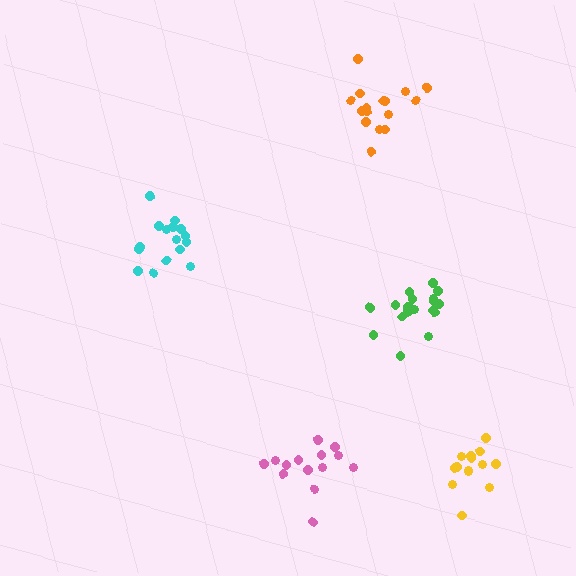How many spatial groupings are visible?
There are 5 spatial groupings.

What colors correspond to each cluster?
The clusters are colored: cyan, green, pink, orange, yellow.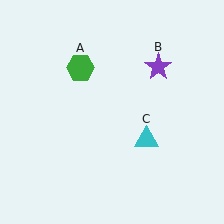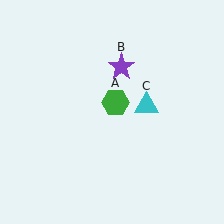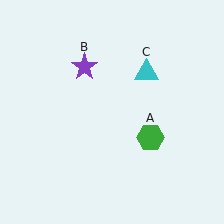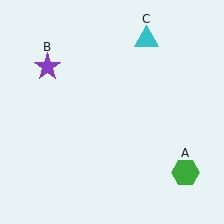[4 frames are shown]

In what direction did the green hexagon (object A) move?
The green hexagon (object A) moved down and to the right.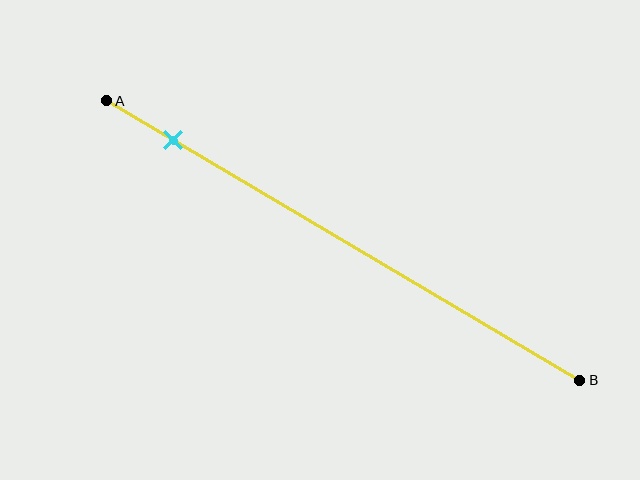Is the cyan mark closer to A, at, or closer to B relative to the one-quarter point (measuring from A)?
The cyan mark is closer to point A than the one-quarter point of segment AB.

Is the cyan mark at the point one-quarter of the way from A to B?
No, the mark is at about 15% from A, not at the 25% one-quarter point.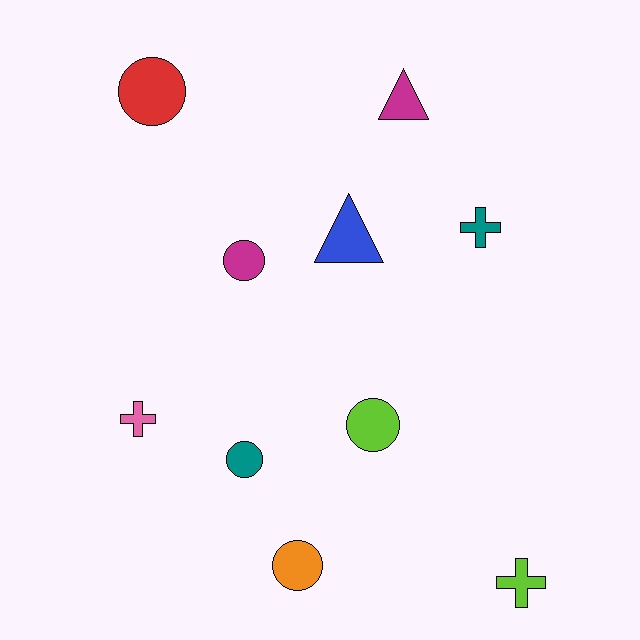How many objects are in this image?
There are 10 objects.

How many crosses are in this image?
There are 3 crosses.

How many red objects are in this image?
There is 1 red object.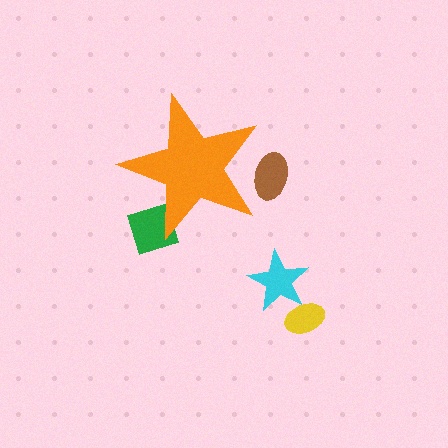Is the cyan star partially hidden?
No, the cyan star is fully visible.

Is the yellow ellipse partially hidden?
No, the yellow ellipse is fully visible.